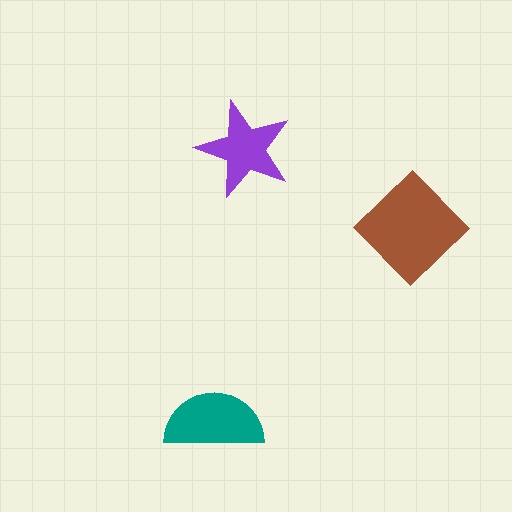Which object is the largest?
The brown diamond.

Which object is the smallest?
The purple star.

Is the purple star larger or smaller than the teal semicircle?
Smaller.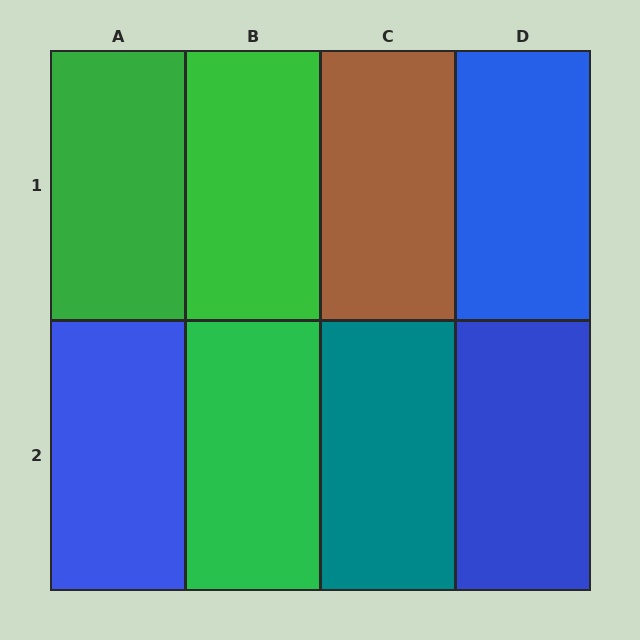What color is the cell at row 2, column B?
Green.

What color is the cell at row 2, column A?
Blue.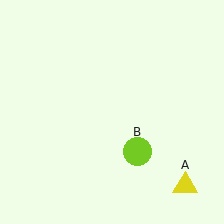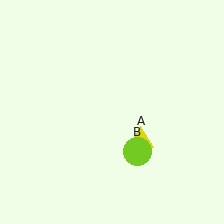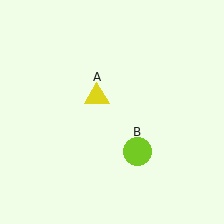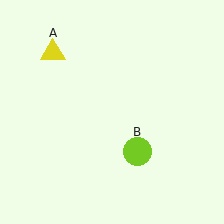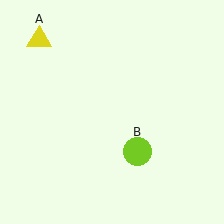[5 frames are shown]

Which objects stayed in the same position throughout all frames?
Lime circle (object B) remained stationary.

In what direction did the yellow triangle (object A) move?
The yellow triangle (object A) moved up and to the left.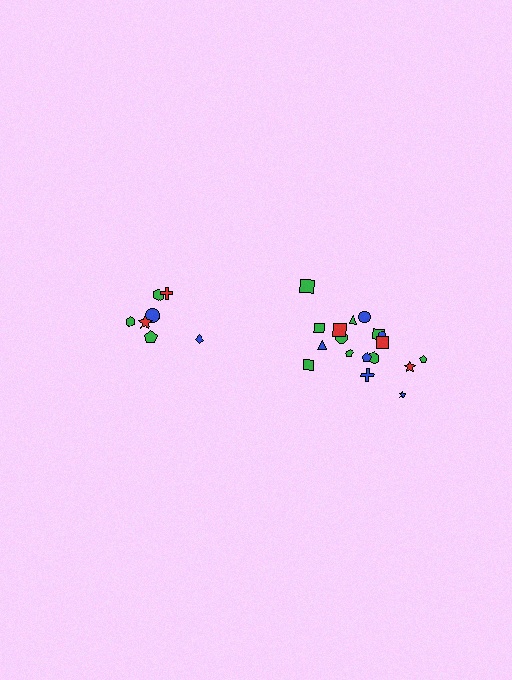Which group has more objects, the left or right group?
The right group.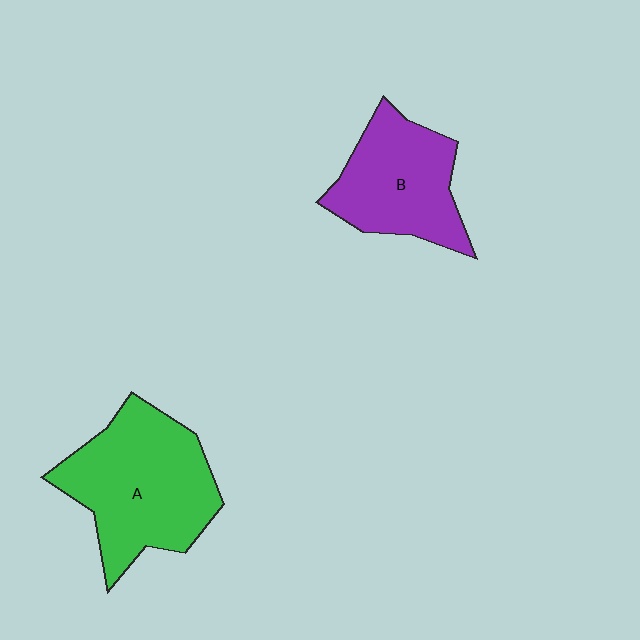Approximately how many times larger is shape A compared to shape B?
Approximately 1.4 times.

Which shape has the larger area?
Shape A (green).